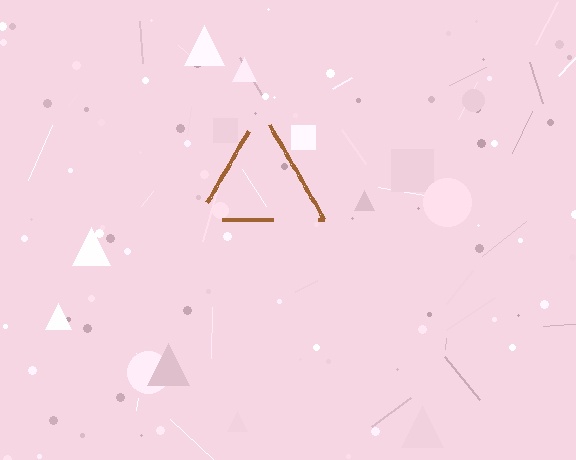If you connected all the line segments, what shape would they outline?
They would outline a triangle.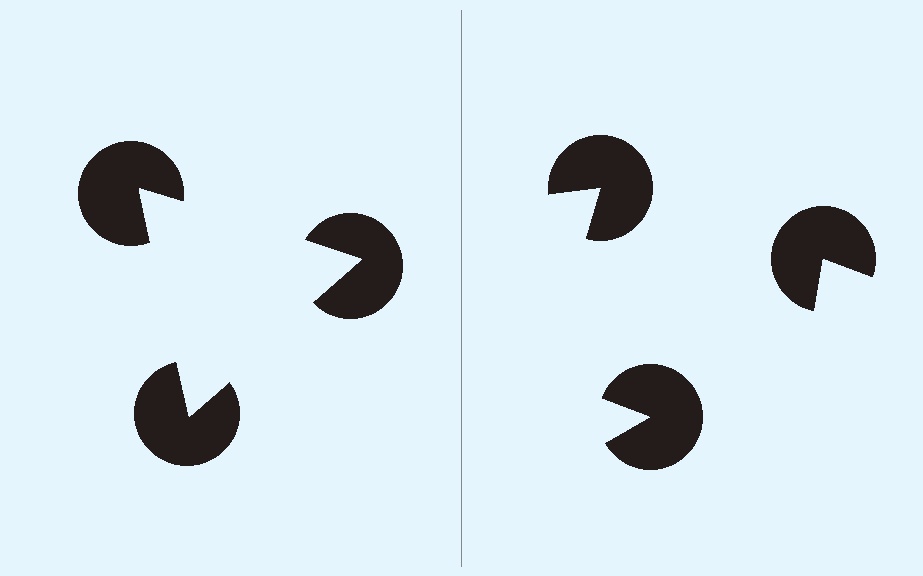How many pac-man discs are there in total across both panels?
6 — 3 on each side.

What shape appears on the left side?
An illusory triangle.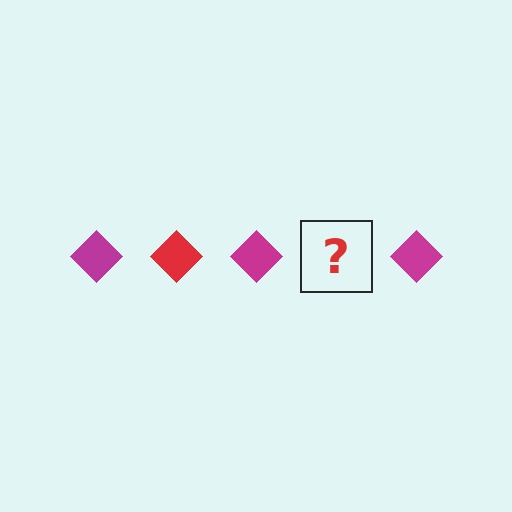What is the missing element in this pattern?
The missing element is a red diamond.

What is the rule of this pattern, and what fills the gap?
The rule is that the pattern cycles through magenta, red diamonds. The gap should be filled with a red diamond.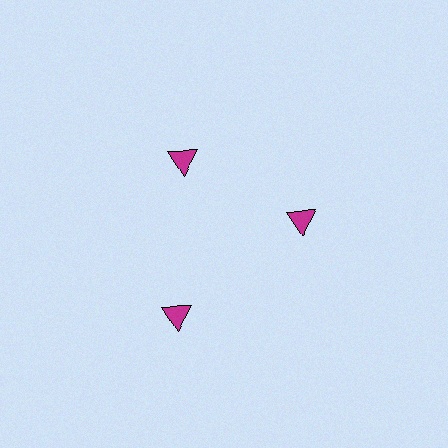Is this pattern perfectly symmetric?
No. The 3 magenta triangles are arranged in a ring, but one element near the 7 o'clock position is pushed outward from the center, breaking the 3-fold rotational symmetry.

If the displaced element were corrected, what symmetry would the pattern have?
It would have 3-fold rotational symmetry — the pattern would map onto itself every 120 degrees.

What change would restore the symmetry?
The symmetry would be restored by moving it inward, back onto the ring so that all 3 triangles sit at equal angles and equal distance from the center.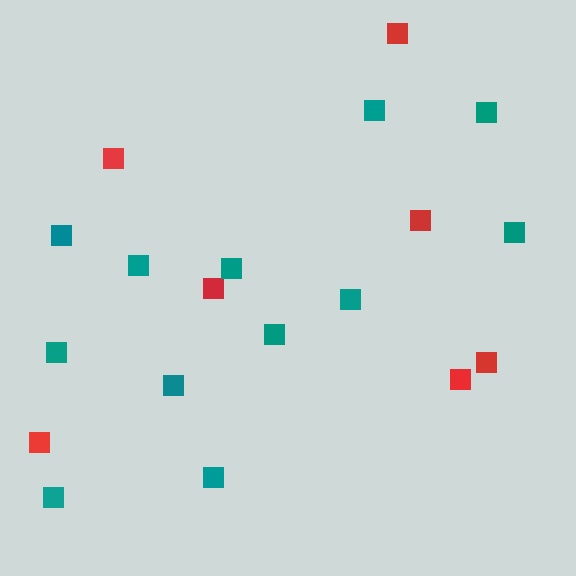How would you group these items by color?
There are 2 groups: one group of red squares (7) and one group of teal squares (12).